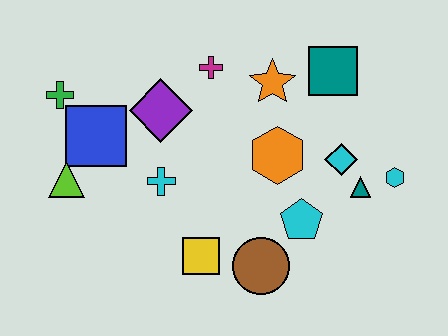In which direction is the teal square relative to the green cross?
The teal square is to the right of the green cross.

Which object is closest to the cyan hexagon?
The teal triangle is closest to the cyan hexagon.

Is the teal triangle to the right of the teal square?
Yes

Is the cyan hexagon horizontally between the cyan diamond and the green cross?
No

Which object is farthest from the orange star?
The lime triangle is farthest from the orange star.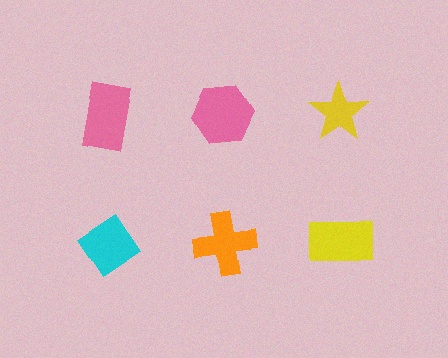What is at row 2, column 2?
An orange cross.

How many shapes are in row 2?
3 shapes.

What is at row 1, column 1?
A pink rectangle.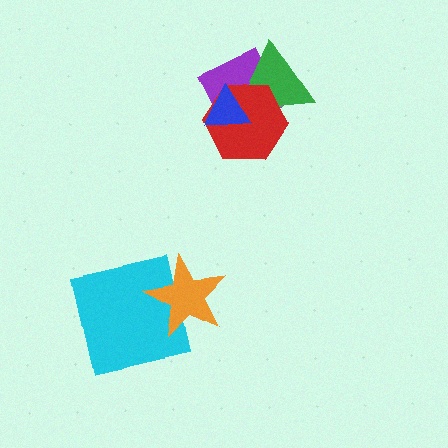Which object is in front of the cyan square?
The orange star is in front of the cyan square.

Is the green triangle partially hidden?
Yes, it is partially covered by another shape.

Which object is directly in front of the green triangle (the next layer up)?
The red hexagon is directly in front of the green triangle.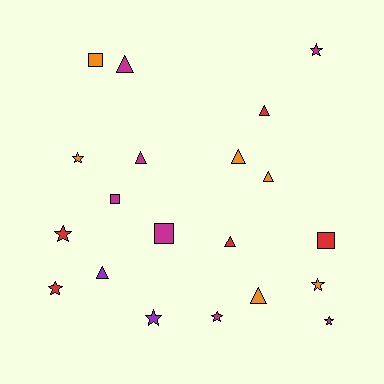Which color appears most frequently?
Magenta, with 7 objects.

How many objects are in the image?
There are 20 objects.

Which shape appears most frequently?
Star, with 8 objects.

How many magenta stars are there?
There are 3 magenta stars.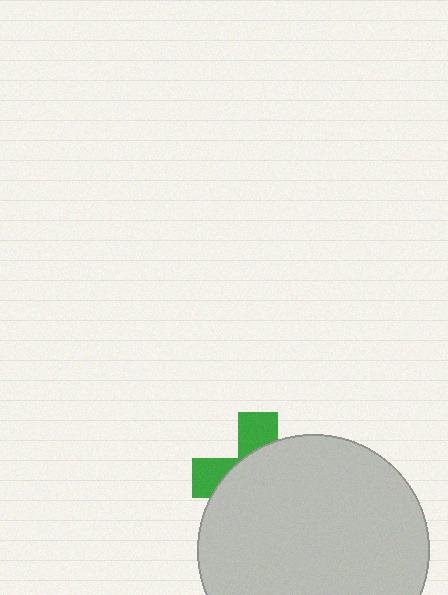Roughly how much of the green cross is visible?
A small part of it is visible (roughly 31%).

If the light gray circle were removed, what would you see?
You would see the complete green cross.